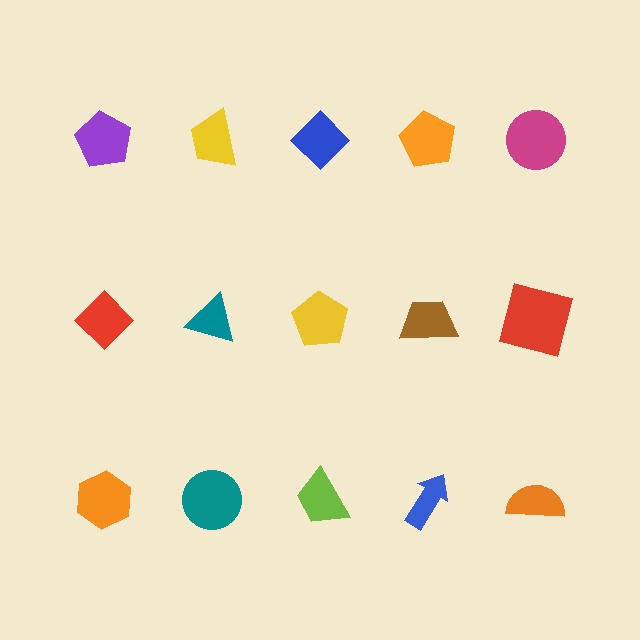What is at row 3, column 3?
A lime trapezoid.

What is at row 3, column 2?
A teal circle.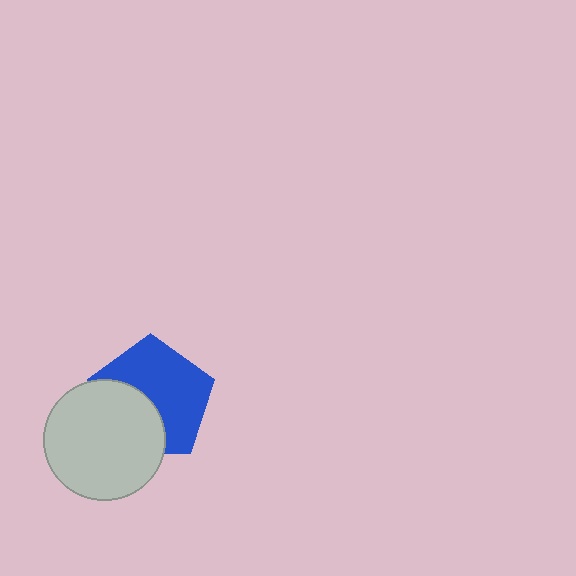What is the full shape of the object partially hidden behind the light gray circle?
The partially hidden object is a blue pentagon.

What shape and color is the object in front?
The object in front is a light gray circle.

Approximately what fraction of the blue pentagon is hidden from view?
Roughly 39% of the blue pentagon is hidden behind the light gray circle.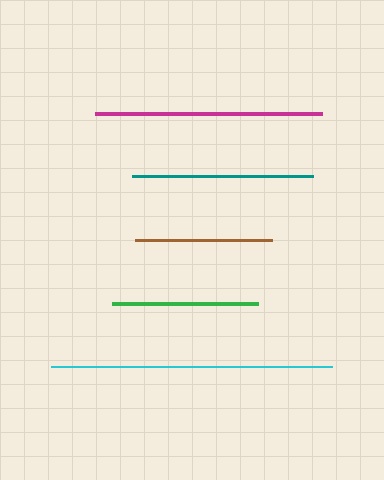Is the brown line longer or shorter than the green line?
The green line is longer than the brown line.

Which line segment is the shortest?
The brown line is the shortest at approximately 137 pixels.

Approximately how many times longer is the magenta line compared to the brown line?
The magenta line is approximately 1.7 times the length of the brown line.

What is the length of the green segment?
The green segment is approximately 146 pixels long.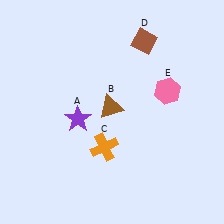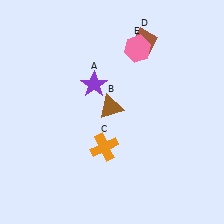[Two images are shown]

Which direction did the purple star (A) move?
The purple star (A) moved up.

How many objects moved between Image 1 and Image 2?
2 objects moved between the two images.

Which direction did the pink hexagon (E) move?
The pink hexagon (E) moved up.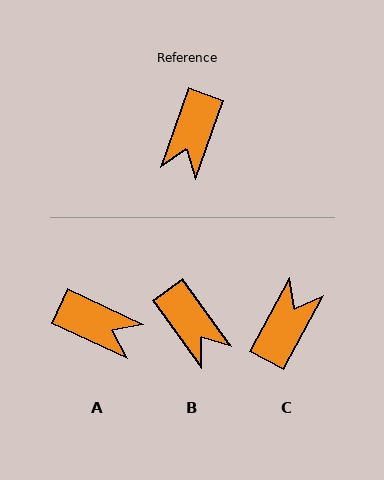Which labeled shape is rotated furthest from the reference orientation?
C, about 171 degrees away.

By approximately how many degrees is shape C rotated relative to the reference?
Approximately 171 degrees counter-clockwise.